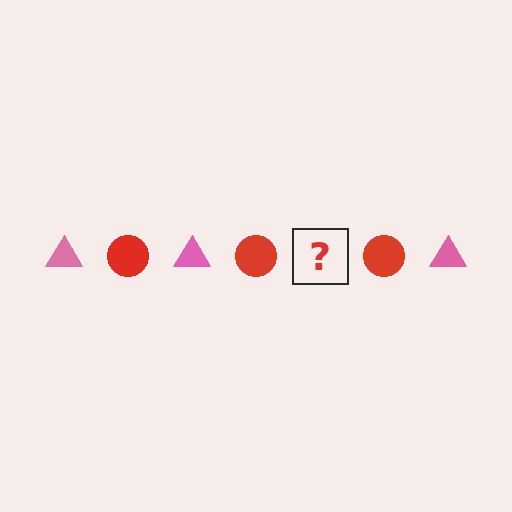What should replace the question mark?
The question mark should be replaced with a pink triangle.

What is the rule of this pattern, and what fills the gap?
The rule is that the pattern alternates between pink triangle and red circle. The gap should be filled with a pink triangle.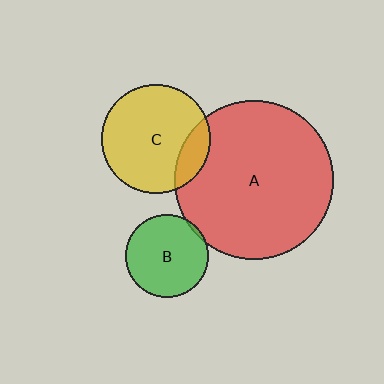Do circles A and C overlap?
Yes.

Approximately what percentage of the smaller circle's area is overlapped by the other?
Approximately 15%.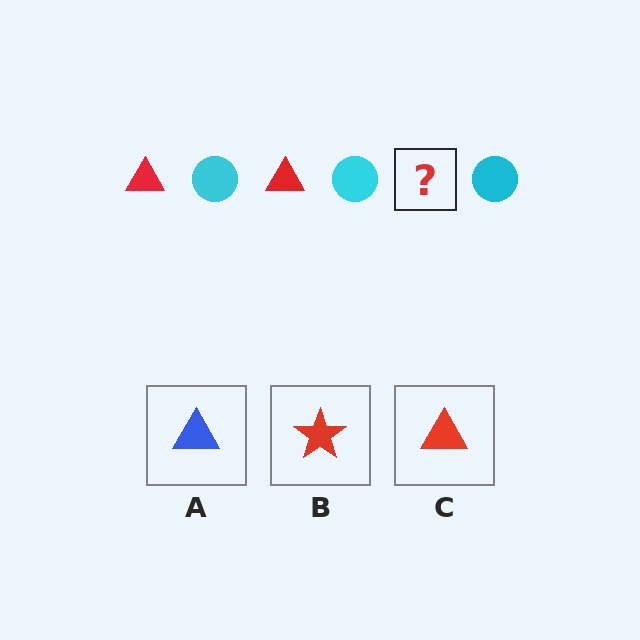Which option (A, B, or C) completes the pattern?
C.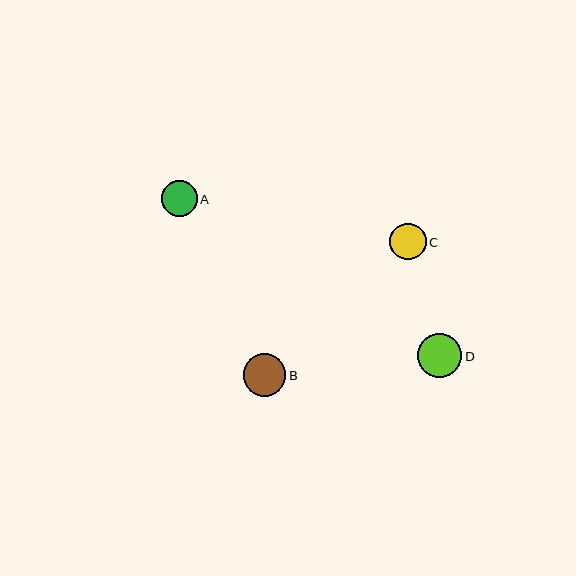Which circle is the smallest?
Circle A is the smallest with a size of approximately 36 pixels.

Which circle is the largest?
Circle D is the largest with a size of approximately 44 pixels.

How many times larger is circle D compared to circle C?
Circle D is approximately 1.2 times the size of circle C.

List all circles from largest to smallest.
From largest to smallest: D, B, C, A.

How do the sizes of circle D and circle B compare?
Circle D and circle B are approximately the same size.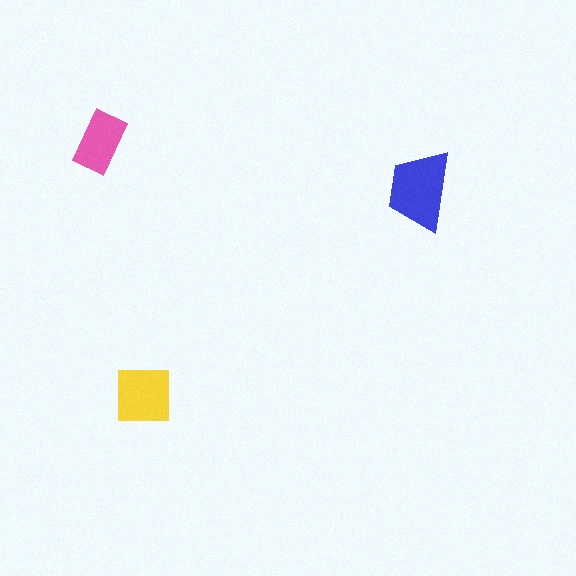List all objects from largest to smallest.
The blue trapezoid, the yellow square, the pink rectangle.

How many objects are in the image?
There are 3 objects in the image.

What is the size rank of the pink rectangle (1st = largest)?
3rd.